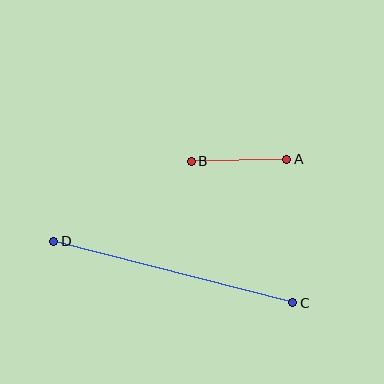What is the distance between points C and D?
The distance is approximately 247 pixels.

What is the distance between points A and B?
The distance is approximately 96 pixels.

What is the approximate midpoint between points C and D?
The midpoint is at approximately (173, 272) pixels.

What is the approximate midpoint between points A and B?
The midpoint is at approximately (239, 160) pixels.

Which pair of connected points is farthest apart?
Points C and D are farthest apart.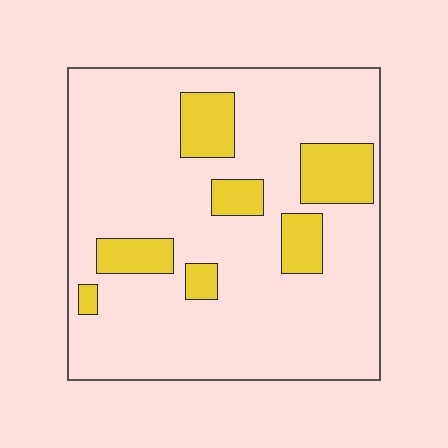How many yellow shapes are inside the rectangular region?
7.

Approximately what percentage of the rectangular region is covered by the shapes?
Approximately 20%.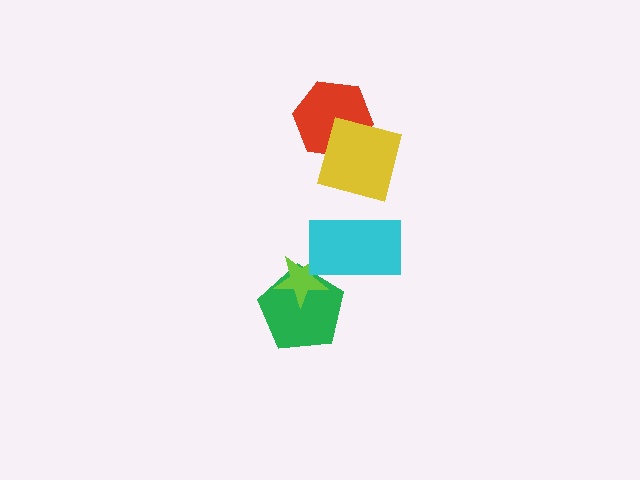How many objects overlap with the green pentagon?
2 objects overlap with the green pentagon.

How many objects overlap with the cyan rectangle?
2 objects overlap with the cyan rectangle.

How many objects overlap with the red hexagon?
1 object overlaps with the red hexagon.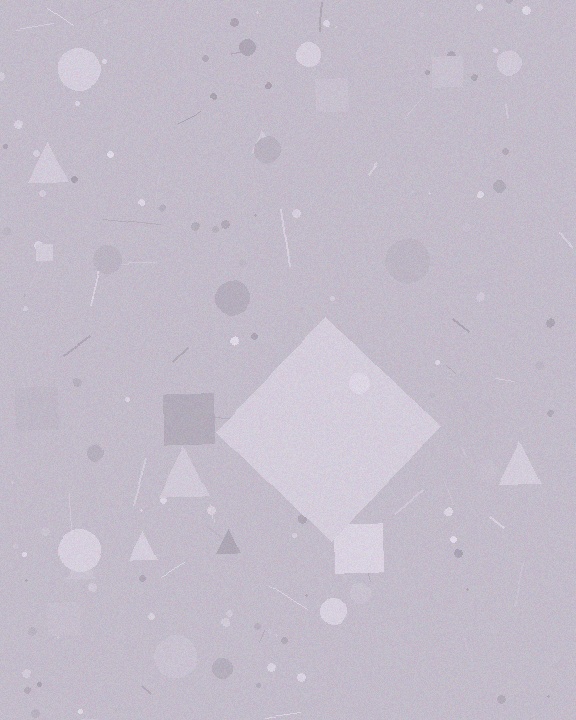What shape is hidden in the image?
A diamond is hidden in the image.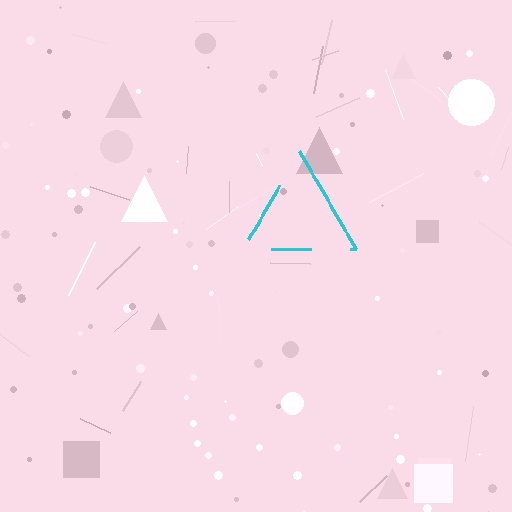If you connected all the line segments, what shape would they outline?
They would outline a triangle.